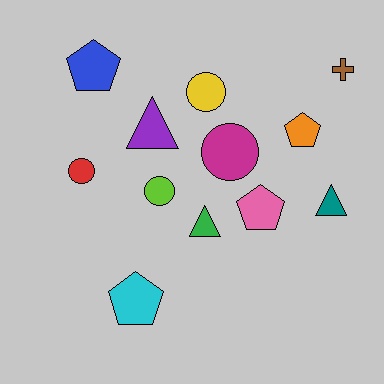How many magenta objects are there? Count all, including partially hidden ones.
There is 1 magenta object.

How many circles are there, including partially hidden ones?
There are 4 circles.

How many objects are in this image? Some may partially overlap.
There are 12 objects.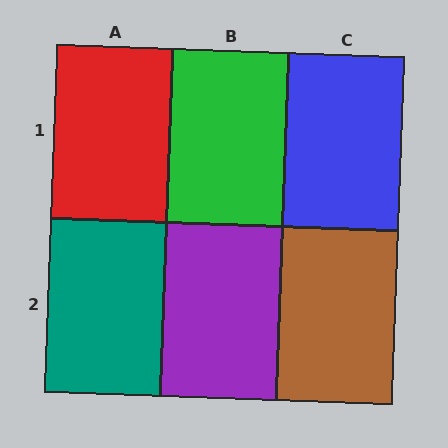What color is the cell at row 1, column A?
Red.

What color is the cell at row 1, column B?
Green.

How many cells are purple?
1 cell is purple.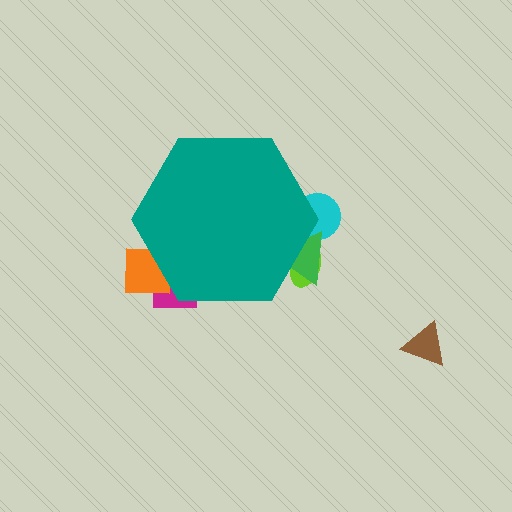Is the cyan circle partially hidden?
Yes, the cyan circle is partially hidden behind the teal hexagon.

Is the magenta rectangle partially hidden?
Yes, the magenta rectangle is partially hidden behind the teal hexagon.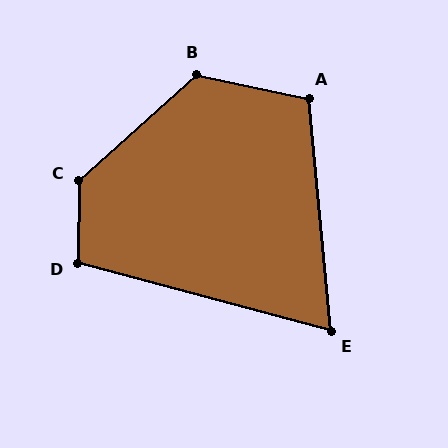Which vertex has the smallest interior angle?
E, at approximately 70 degrees.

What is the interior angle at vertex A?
Approximately 107 degrees (obtuse).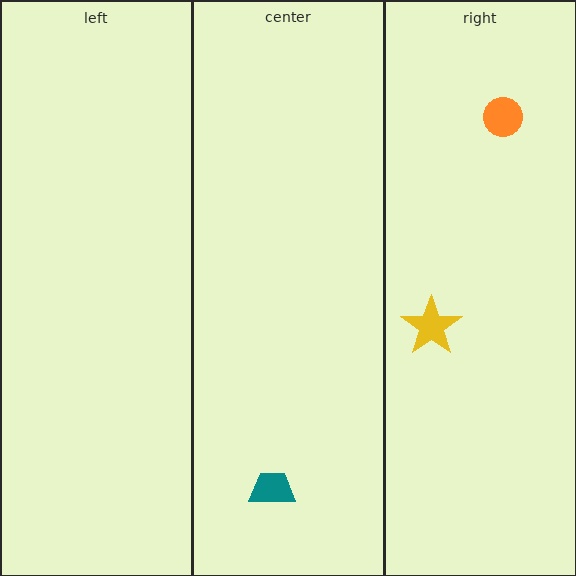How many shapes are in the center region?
1.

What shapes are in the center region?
The teal trapezoid.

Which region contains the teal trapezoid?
The center region.